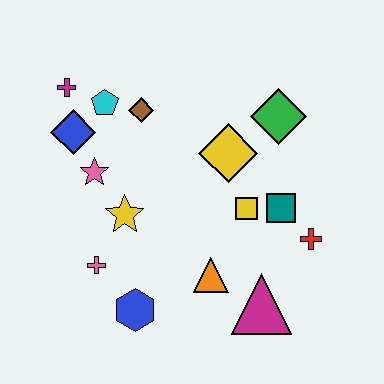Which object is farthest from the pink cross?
The green diamond is farthest from the pink cross.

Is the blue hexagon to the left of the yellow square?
Yes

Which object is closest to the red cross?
The teal square is closest to the red cross.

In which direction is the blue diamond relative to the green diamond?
The blue diamond is to the left of the green diamond.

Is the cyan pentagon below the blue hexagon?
No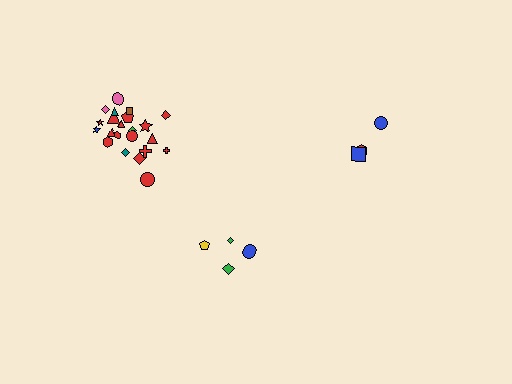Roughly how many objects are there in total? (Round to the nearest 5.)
Roughly 30 objects in total.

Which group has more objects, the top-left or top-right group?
The top-left group.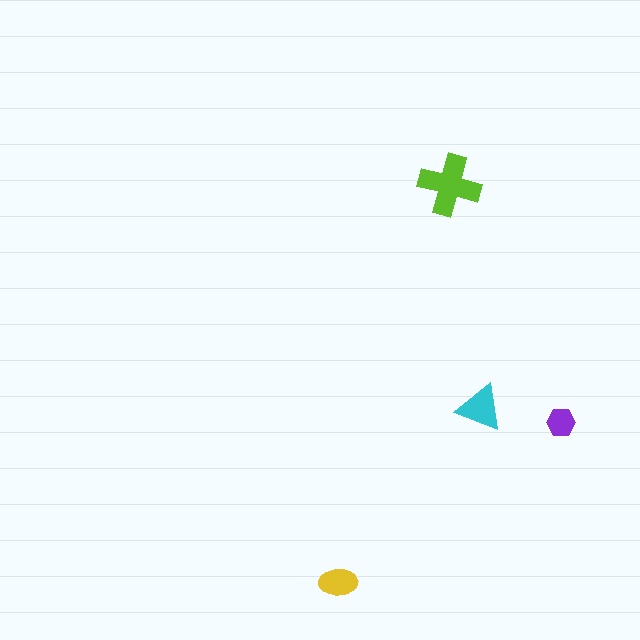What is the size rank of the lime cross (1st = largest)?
1st.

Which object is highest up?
The lime cross is topmost.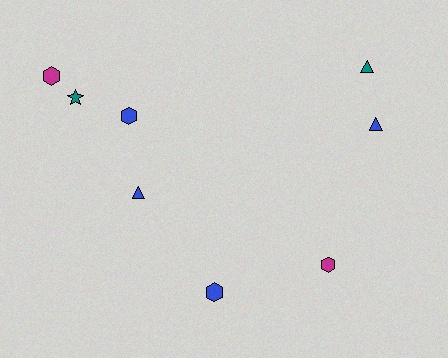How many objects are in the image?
There are 8 objects.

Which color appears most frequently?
Blue, with 4 objects.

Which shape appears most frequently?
Hexagon, with 4 objects.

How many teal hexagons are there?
There are no teal hexagons.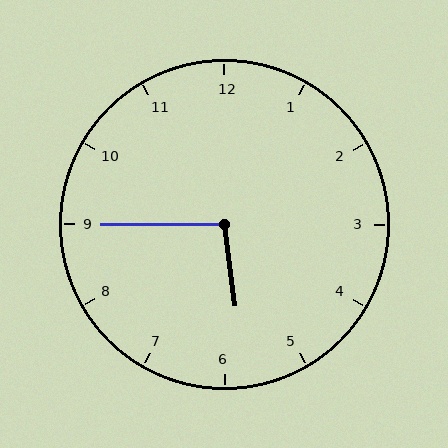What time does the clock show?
5:45.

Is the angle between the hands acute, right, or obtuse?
It is obtuse.